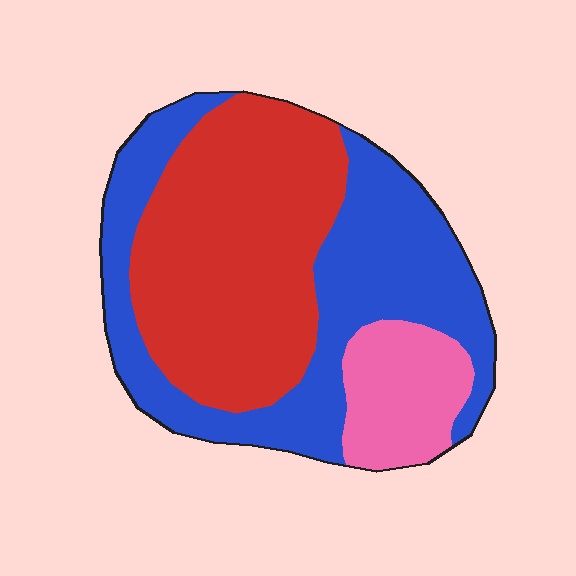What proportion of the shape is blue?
Blue covers around 40% of the shape.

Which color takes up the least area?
Pink, at roughly 15%.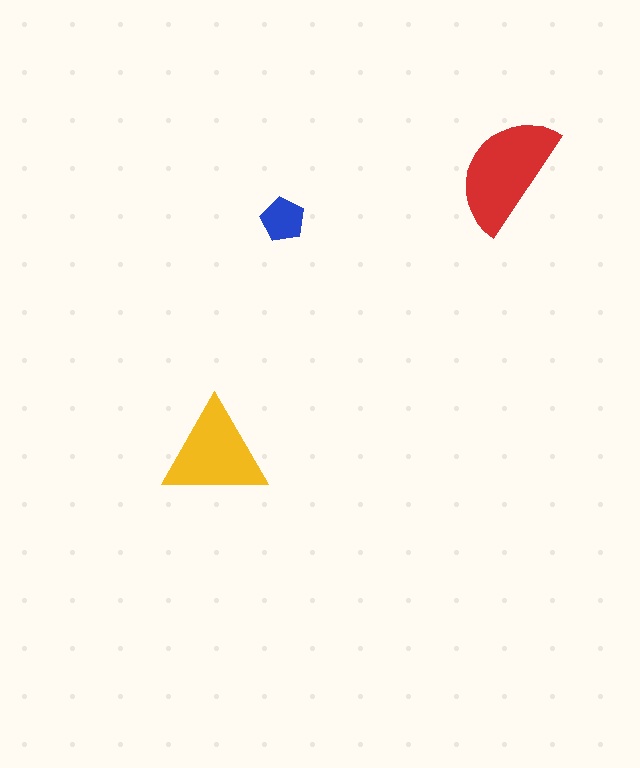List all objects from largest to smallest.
The red semicircle, the yellow triangle, the blue pentagon.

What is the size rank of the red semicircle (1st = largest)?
1st.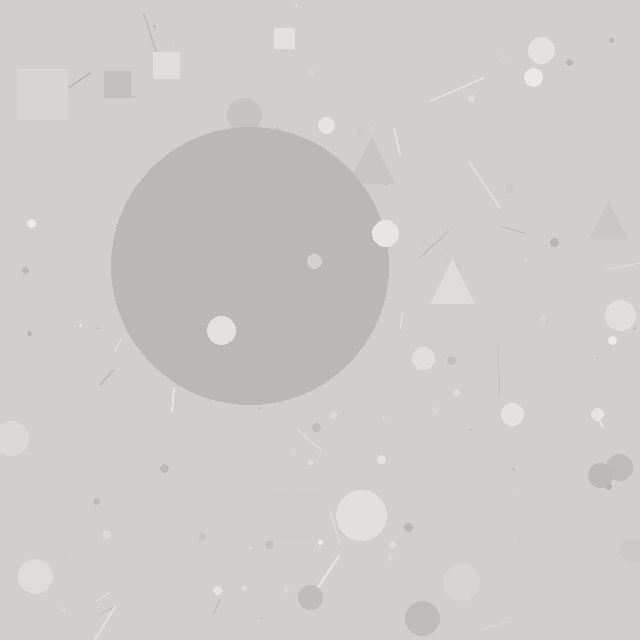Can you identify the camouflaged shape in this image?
The camouflaged shape is a circle.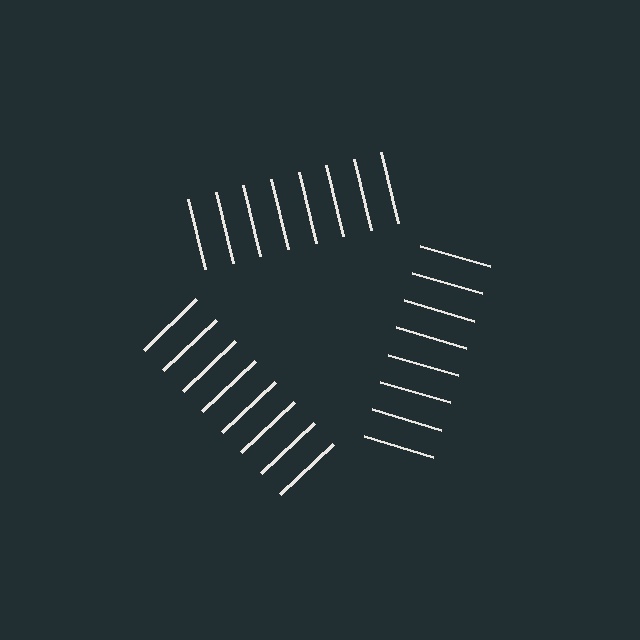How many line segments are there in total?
24 — 8 along each of the 3 edges.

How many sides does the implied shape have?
3 sides — the line-ends trace a triangle.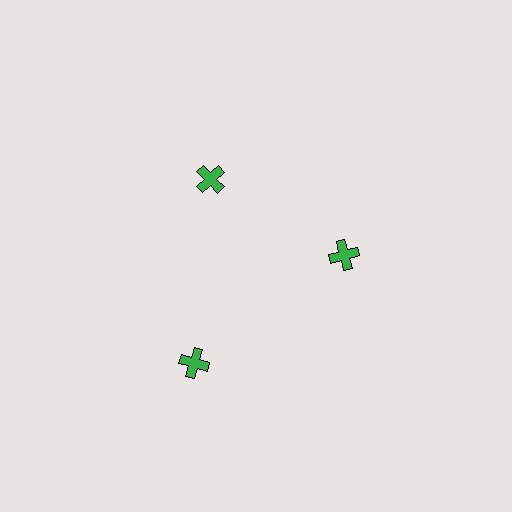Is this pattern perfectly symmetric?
No. The 3 green crosses are arranged in a ring, but one element near the 7 o'clock position is pushed outward from the center, breaking the 3-fold rotational symmetry.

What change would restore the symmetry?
The symmetry would be restored by moving it inward, back onto the ring so that all 3 crosses sit at equal angles and equal distance from the center.